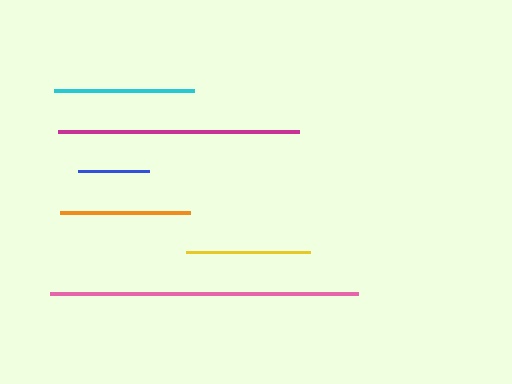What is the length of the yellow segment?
The yellow segment is approximately 124 pixels long.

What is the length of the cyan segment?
The cyan segment is approximately 140 pixels long.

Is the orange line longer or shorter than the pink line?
The pink line is longer than the orange line.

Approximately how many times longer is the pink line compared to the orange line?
The pink line is approximately 2.4 times the length of the orange line.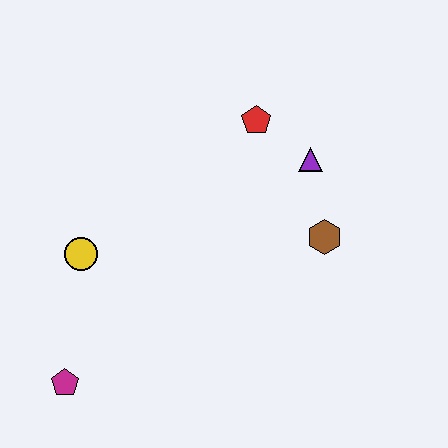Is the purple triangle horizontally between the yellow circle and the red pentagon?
No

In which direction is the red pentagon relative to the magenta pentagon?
The red pentagon is above the magenta pentagon.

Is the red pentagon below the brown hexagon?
No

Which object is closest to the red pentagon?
The purple triangle is closest to the red pentagon.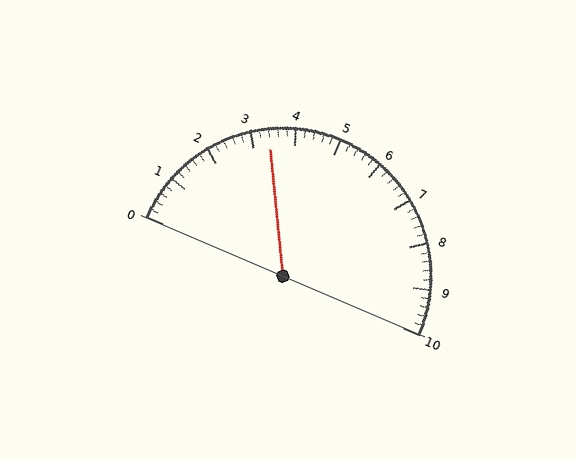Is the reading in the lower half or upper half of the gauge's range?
The reading is in the lower half of the range (0 to 10).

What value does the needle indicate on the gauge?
The needle indicates approximately 3.4.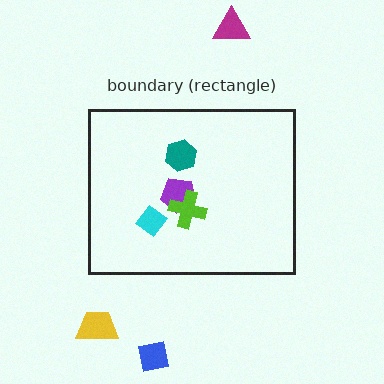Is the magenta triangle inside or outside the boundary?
Outside.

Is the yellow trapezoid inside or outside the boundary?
Outside.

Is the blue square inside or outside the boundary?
Outside.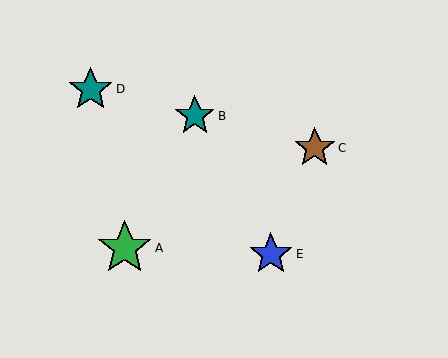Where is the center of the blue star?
The center of the blue star is at (271, 254).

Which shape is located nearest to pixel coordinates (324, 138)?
The brown star (labeled C) at (315, 148) is nearest to that location.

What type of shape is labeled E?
Shape E is a blue star.